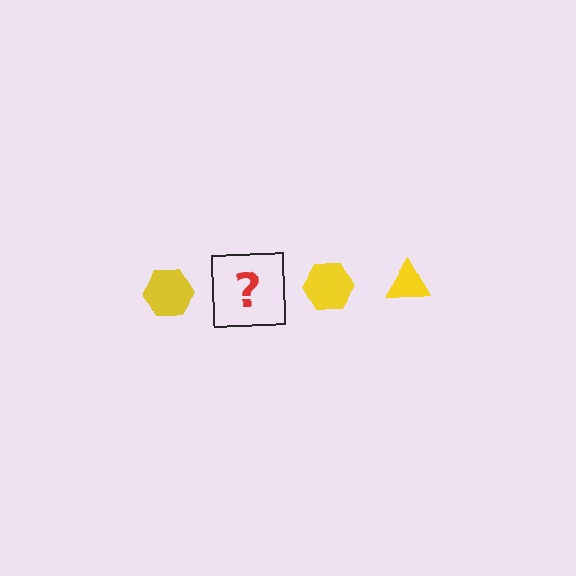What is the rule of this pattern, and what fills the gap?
The rule is that the pattern cycles through hexagon, triangle shapes in yellow. The gap should be filled with a yellow triangle.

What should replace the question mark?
The question mark should be replaced with a yellow triangle.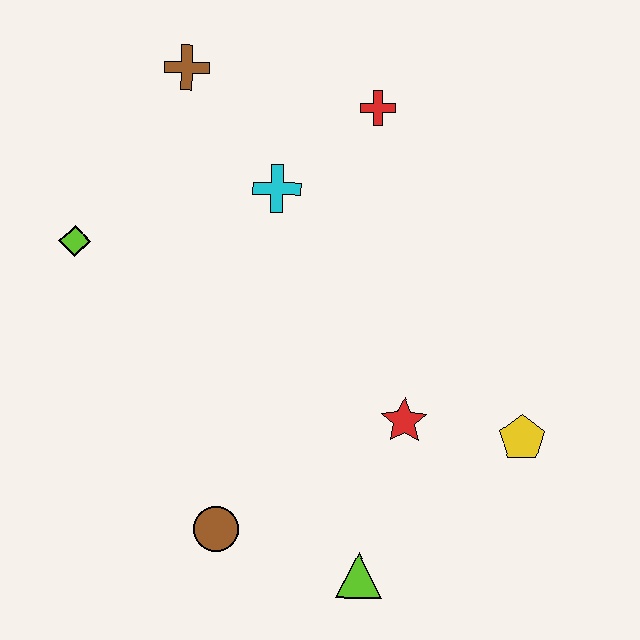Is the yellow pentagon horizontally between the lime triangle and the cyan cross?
No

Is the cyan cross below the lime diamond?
No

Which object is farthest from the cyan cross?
The lime triangle is farthest from the cyan cross.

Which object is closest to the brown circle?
The lime triangle is closest to the brown circle.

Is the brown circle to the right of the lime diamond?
Yes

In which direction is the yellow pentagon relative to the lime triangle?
The yellow pentagon is to the right of the lime triangle.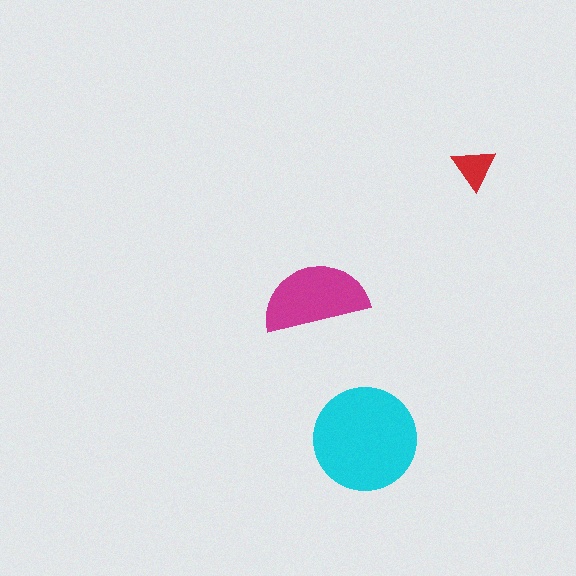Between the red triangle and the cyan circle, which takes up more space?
The cyan circle.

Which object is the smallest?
The red triangle.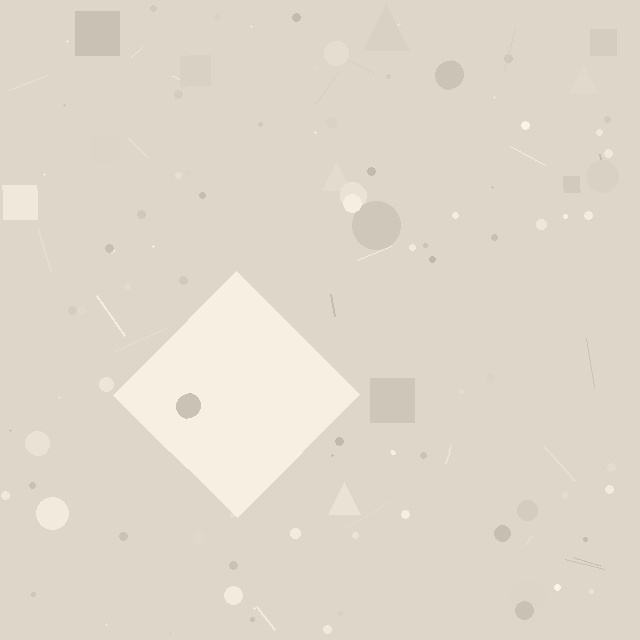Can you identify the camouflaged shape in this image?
The camouflaged shape is a diamond.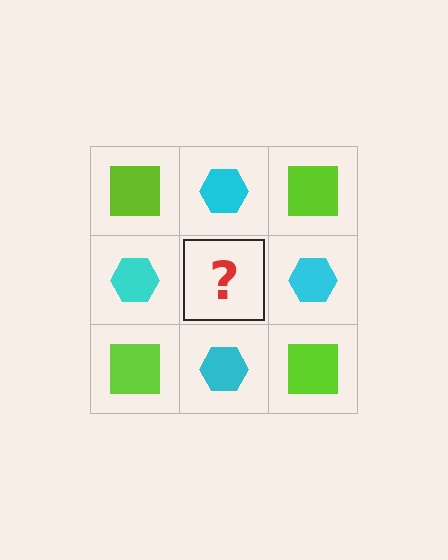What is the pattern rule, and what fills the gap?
The rule is that it alternates lime square and cyan hexagon in a checkerboard pattern. The gap should be filled with a lime square.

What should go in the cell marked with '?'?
The missing cell should contain a lime square.